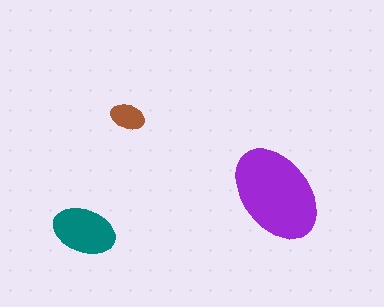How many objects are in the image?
There are 3 objects in the image.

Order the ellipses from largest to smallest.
the purple one, the teal one, the brown one.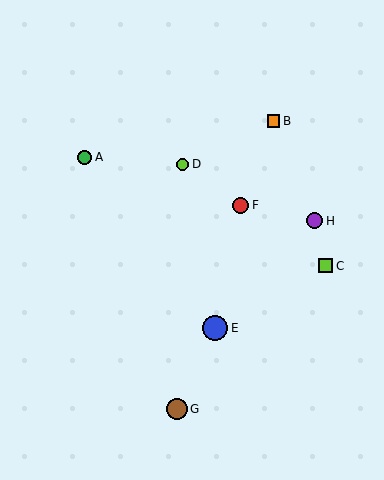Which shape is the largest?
The blue circle (labeled E) is the largest.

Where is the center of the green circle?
The center of the green circle is at (85, 157).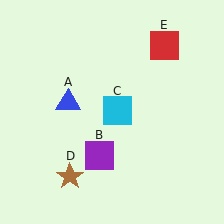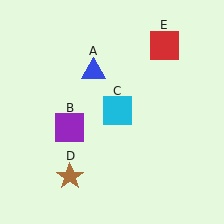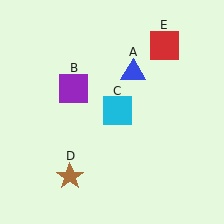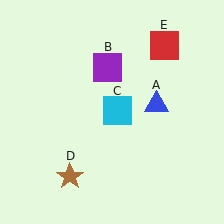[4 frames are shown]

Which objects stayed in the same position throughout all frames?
Cyan square (object C) and brown star (object D) and red square (object E) remained stationary.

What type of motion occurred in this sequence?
The blue triangle (object A), purple square (object B) rotated clockwise around the center of the scene.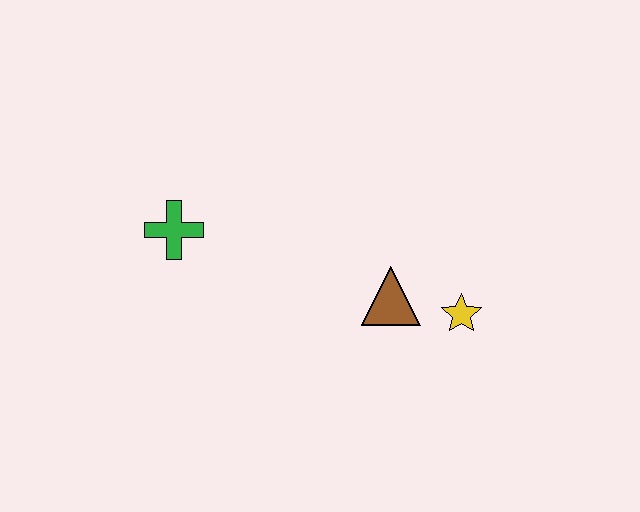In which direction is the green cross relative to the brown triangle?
The green cross is to the left of the brown triangle.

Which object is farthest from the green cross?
The yellow star is farthest from the green cross.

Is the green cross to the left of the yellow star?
Yes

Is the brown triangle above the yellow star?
Yes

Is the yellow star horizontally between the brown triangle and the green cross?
No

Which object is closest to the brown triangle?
The yellow star is closest to the brown triangle.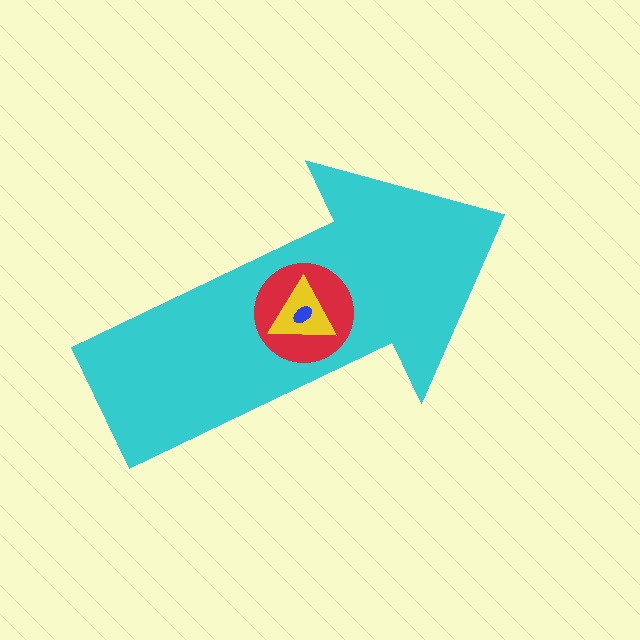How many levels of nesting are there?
4.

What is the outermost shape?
The cyan arrow.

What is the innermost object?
The blue ellipse.